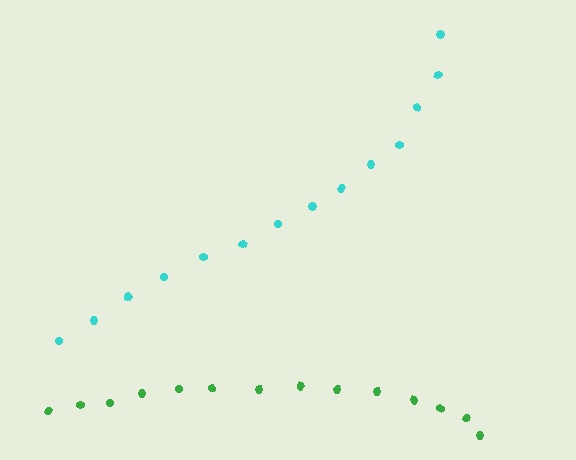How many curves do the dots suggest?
There are 2 distinct paths.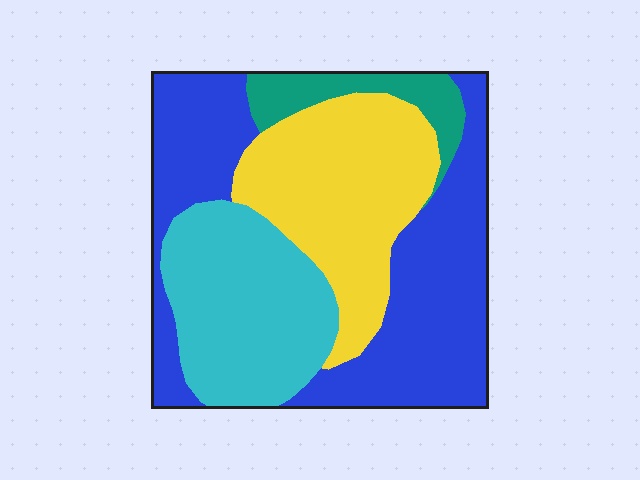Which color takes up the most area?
Blue, at roughly 40%.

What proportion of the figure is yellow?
Yellow takes up about one quarter (1/4) of the figure.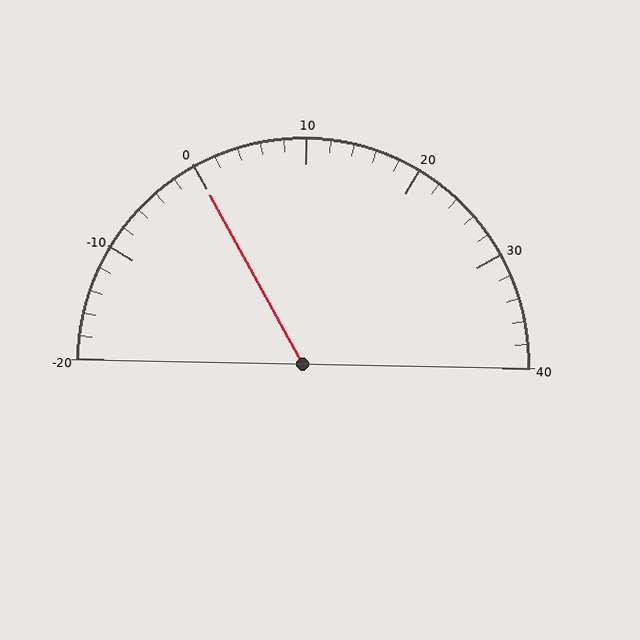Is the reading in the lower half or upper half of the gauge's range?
The reading is in the lower half of the range (-20 to 40).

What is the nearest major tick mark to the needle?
The nearest major tick mark is 0.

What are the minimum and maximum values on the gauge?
The gauge ranges from -20 to 40.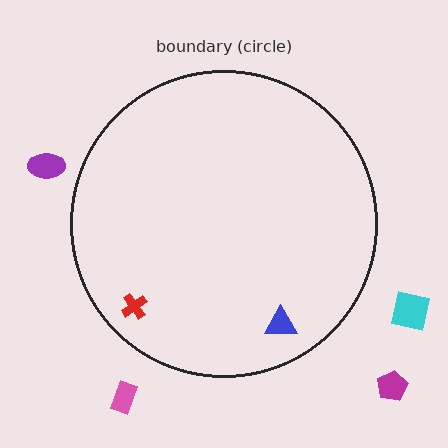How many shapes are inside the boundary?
2 inside, 4 outside.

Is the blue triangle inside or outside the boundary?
Inside.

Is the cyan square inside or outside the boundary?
Outside.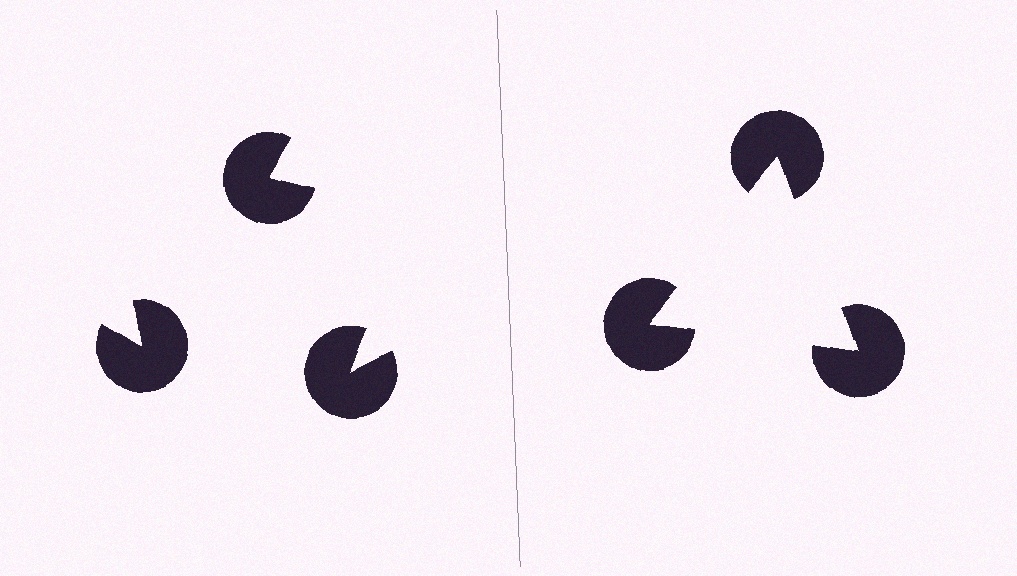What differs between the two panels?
The pac-man discs are positioned identically on both sides; only the wedge orientations differ. On the right they align to a triangle; on the left they are misaligned.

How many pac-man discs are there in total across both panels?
6 — 3 on each side.